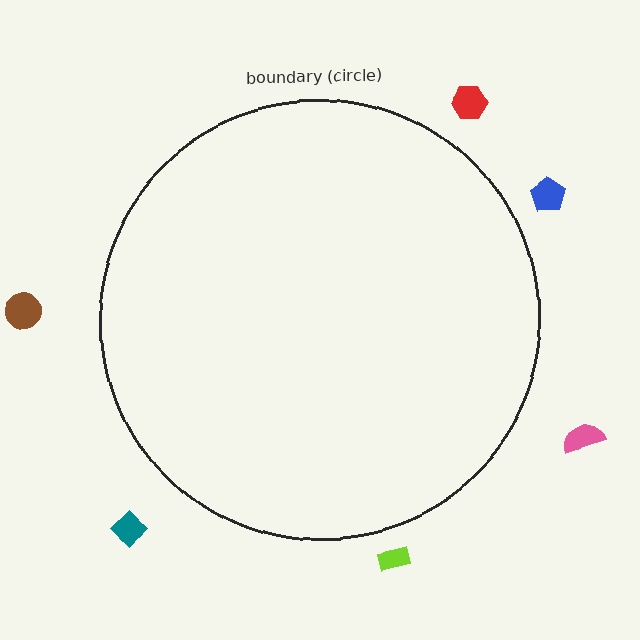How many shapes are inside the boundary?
0 inside, 6 outside.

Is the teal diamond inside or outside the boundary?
Outside.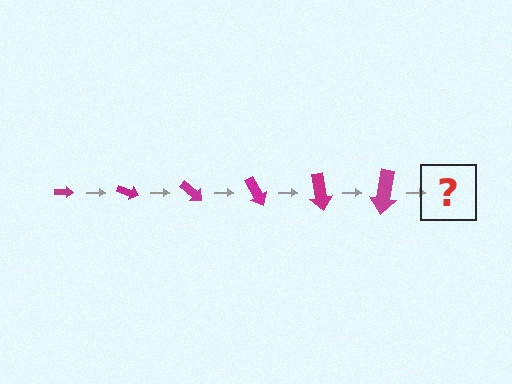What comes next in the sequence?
The next element should be an arrow, larger than the previous one and rotated 120 degrees from the start.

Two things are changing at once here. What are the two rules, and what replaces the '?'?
The two rules are that the arrow grows larger each step and it rotates 20 degrees each step. The '?' should be an arrow, larger than the previous one and rotated 120 degrees from the start.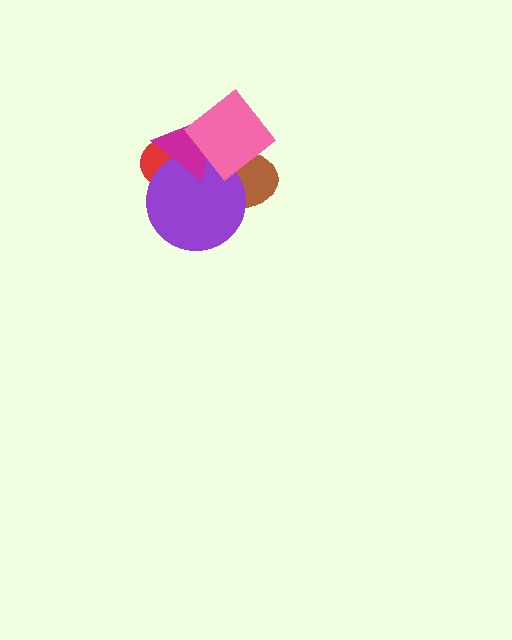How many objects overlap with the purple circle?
4 objects overlap with the purple circle.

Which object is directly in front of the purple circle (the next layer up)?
The magenta triangle is directly in front of the purple circle.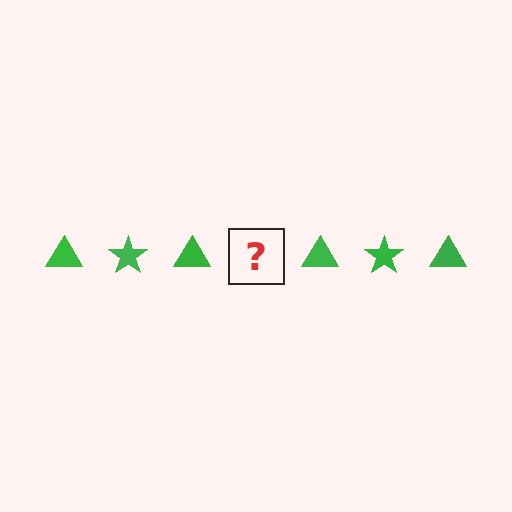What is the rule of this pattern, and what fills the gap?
The rule is that the pattern cycles through triangle, star shapes in green. The gap should be filled with a green star.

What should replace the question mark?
The question mark should be replaced with a green star.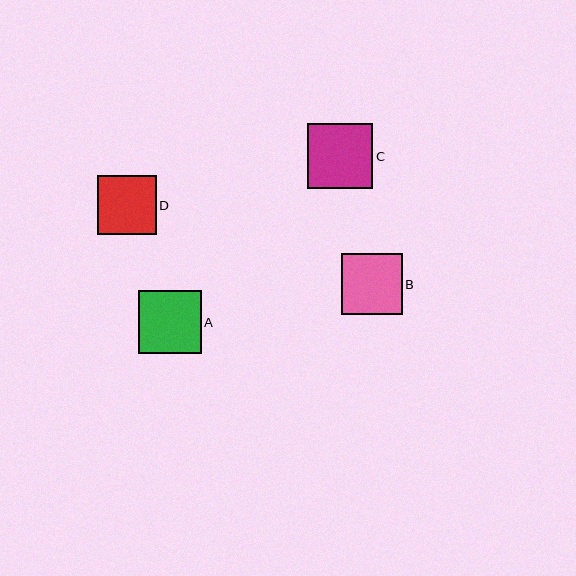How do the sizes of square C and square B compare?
Square C and square B are approximately the same size.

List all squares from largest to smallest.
From largest to smallest: C, A, B, D.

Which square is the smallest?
Square D is the smallest with a size of approximately 59 pixels.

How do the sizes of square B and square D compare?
Square B and square D are approximately the same size.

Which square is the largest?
Square C is the largest with a size of approximately 66 pixels.